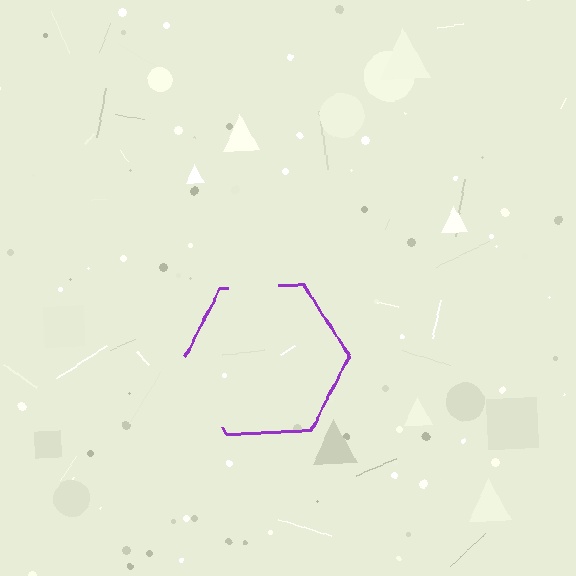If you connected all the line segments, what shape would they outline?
They would outline a hexagon.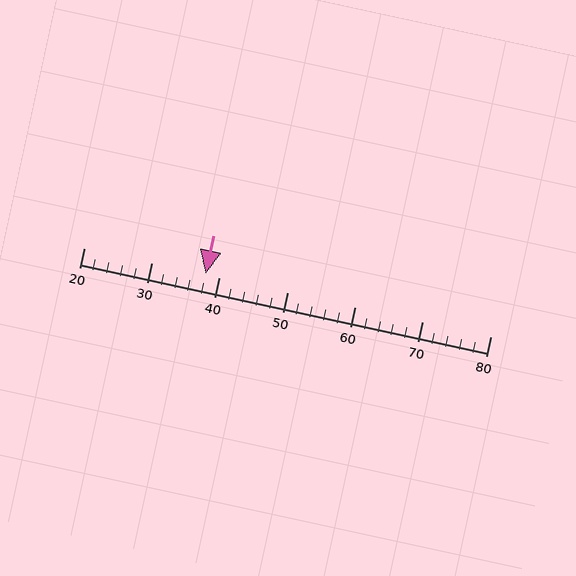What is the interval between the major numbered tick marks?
The major tick marks are spaced 10 units apart.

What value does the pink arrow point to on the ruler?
The pink arrow points to approximately 38.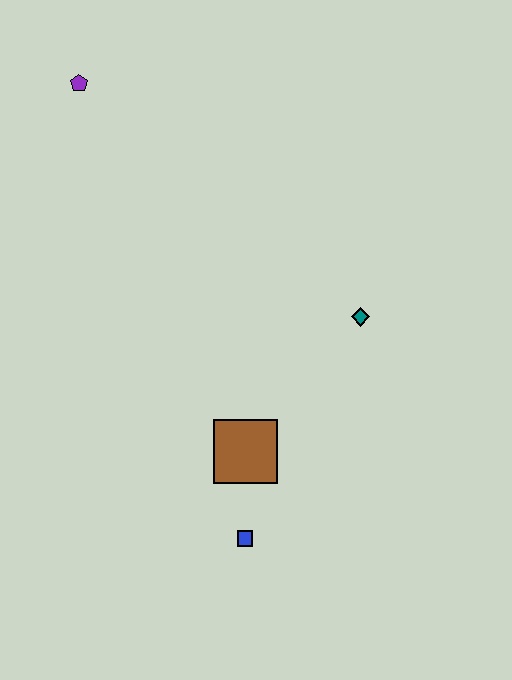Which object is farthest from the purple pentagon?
The blue square is farthest from the purple pentagon.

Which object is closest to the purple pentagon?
The teal diamond is closest to the purple pentagon.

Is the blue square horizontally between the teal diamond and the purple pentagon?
Yes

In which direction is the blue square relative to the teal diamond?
The blue square is below the teal diamond.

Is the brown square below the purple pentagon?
Yes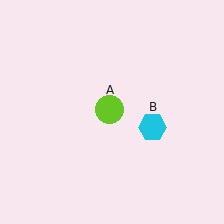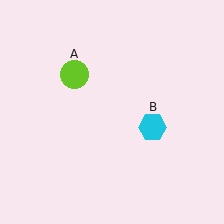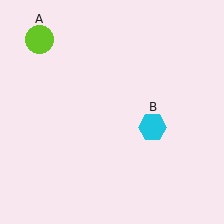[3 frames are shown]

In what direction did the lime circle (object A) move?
The lime circle (object A) moved up and to the left.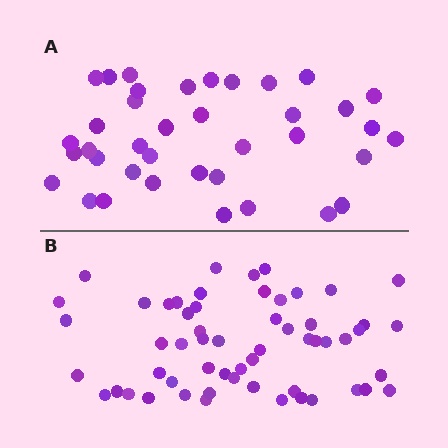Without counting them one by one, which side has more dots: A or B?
Region B (the bottom region) has more dots.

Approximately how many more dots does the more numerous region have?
Region B has approximately 20 more dots than region A.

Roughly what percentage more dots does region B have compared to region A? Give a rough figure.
About 50% more.